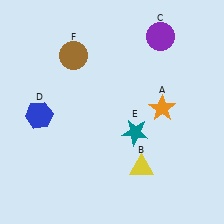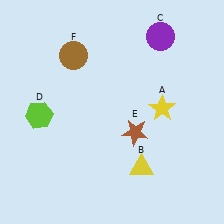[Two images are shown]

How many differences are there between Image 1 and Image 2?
There are 3 differences between the two images.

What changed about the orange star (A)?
In Image 1, A is orange. In Image 2, it changed to yellow.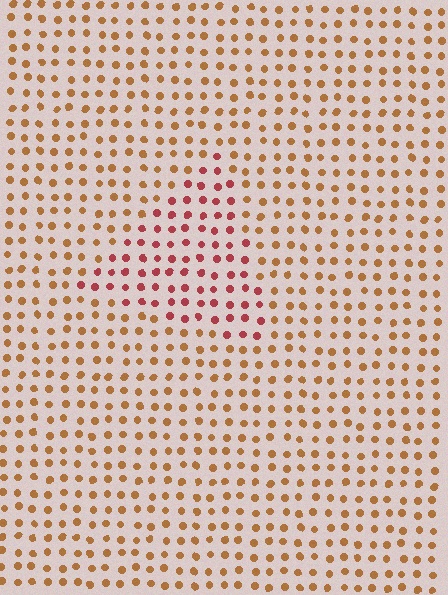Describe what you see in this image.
The image is filled with small brown elements in a uniform arrangement. A triangle-shaped region is visible where the elements are tinted to a slightly different hue, forming a subtle color boundary.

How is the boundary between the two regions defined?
The boundary is defined purely by a slight shift in hue (about 36 degrees). Spacing, size, and orientation are identical on both sides.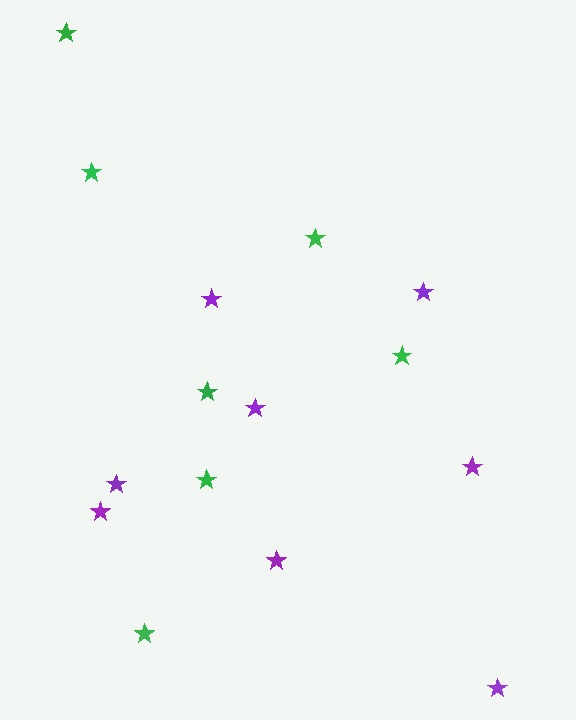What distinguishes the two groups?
There are 2 groups: one group of green stars (7) and one group of purple stars (8).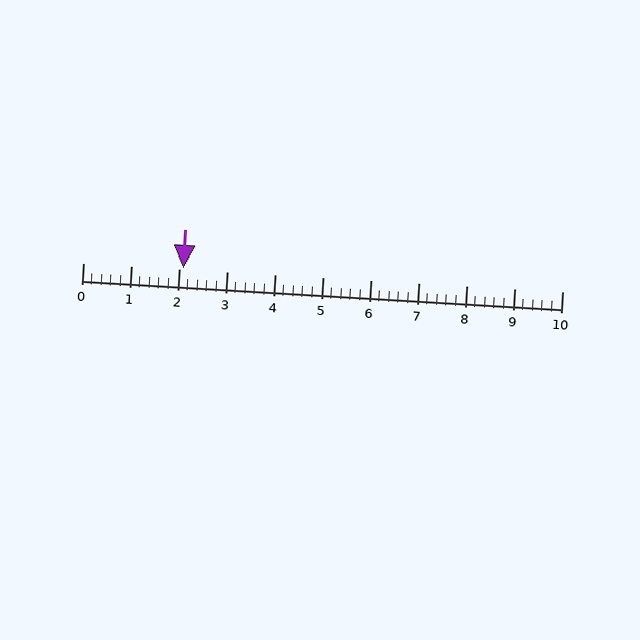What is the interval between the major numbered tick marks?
The major tick marks are spaced 1 units apart.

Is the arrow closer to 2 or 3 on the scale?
The arrow is closer to 2.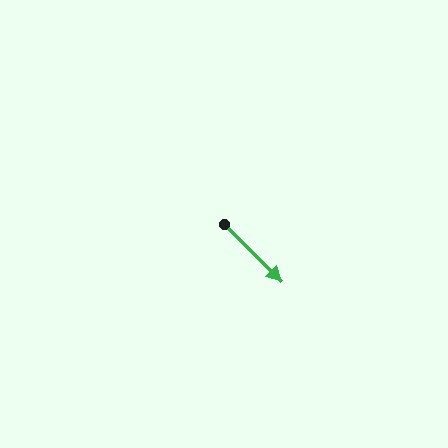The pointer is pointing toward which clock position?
Roughly 4 o'clock.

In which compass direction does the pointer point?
Southeast.